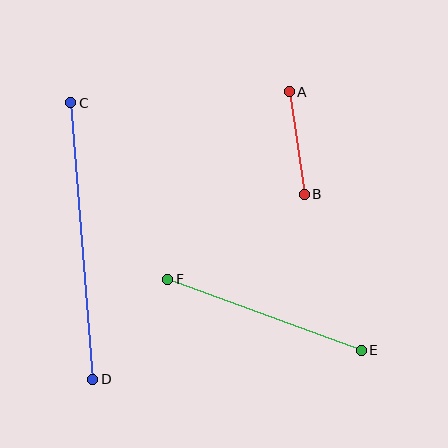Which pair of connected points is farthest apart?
Points C and D are farthest apart.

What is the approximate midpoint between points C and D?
The midpoint is at approximately (82, 241) pixels.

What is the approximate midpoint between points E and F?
The midpoint is at approximately (264, 315) pixels.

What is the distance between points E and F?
The distance is approximately 206 pixels.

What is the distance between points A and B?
The distance is approximately 104 pixels.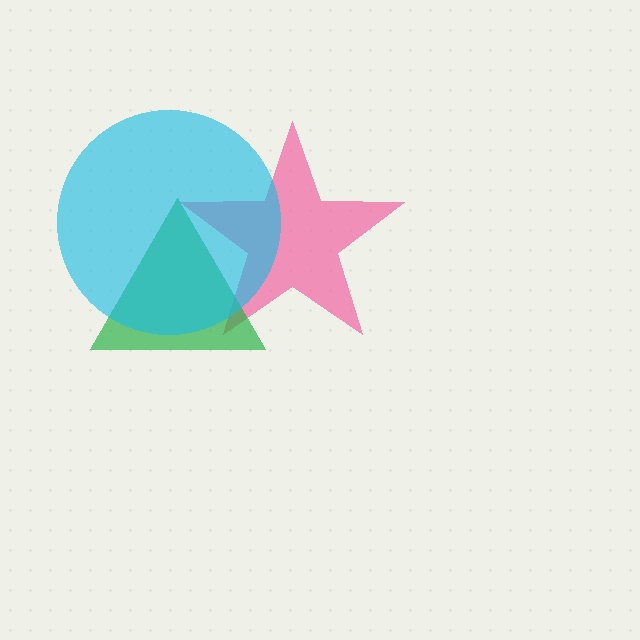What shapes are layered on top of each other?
The layered shapes are: a pink star, a green triangle, a cyan circle.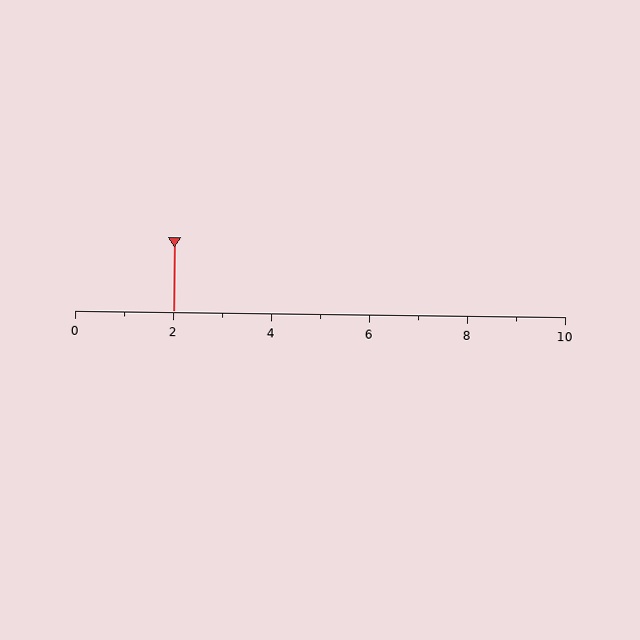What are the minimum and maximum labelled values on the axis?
The axis runs from 0 to 10.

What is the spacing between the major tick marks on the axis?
The major ticks are spaced 2 apart.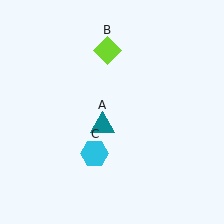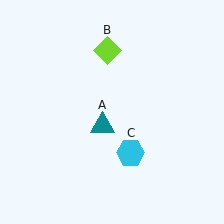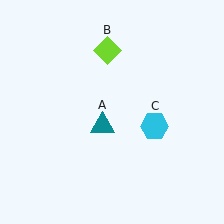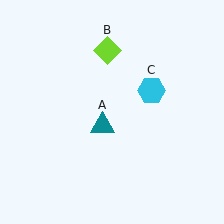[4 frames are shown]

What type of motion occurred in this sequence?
The cyan hexagon (object C) rotated counterclockwise around the center of the scene.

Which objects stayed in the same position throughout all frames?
Teal triangle (object A) and lime diamond (object B) remained stationary.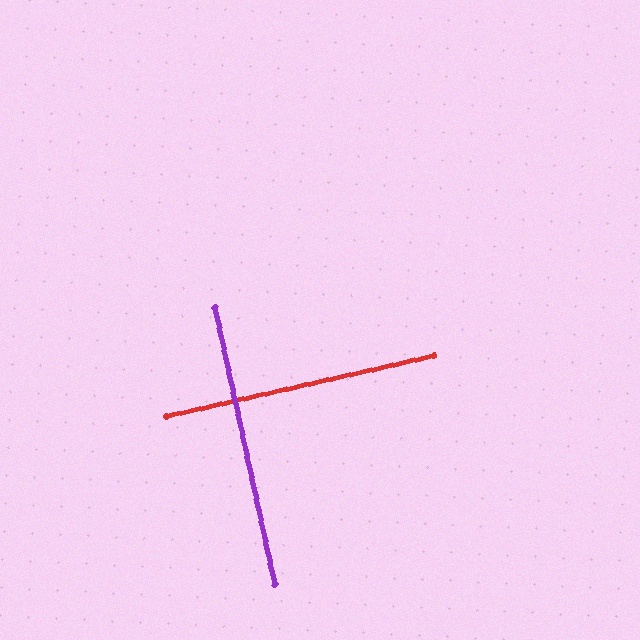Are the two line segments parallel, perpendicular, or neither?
Perpendicular — they meet at approximately 89°.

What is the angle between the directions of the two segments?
Approximately 89 degrees.